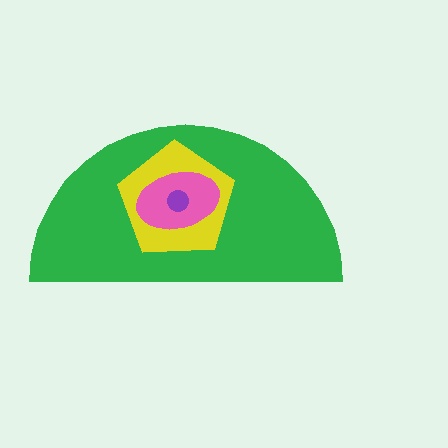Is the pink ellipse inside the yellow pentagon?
Yes.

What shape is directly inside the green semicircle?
The yellow pentagon.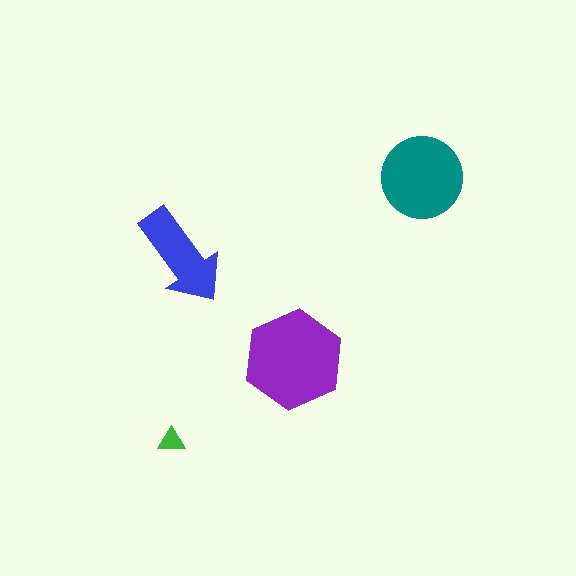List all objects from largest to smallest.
The purple hexagon, the teal circle, the blue arrow, the green triangle.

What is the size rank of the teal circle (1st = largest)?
2nd.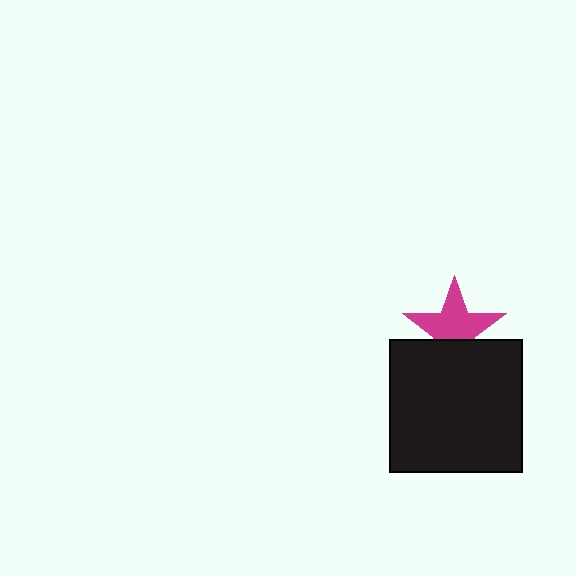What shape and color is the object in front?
The object in front is a black square.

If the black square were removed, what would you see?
You would see the complete magenta star.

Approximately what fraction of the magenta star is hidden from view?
Roughly 34% of the magenta star is hidden behind the black square.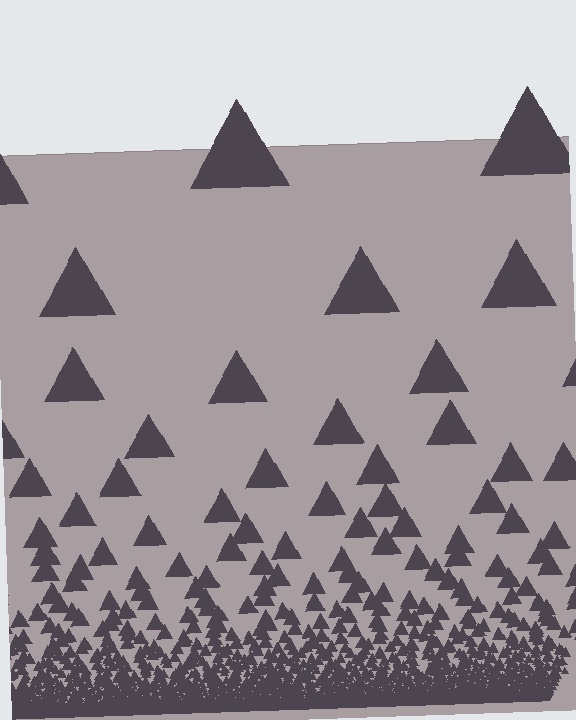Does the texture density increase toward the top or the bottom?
Density increases toward the bottom.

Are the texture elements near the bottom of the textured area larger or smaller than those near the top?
Smaller. The gradient is inverted — elements near the bottom are smaller and denser.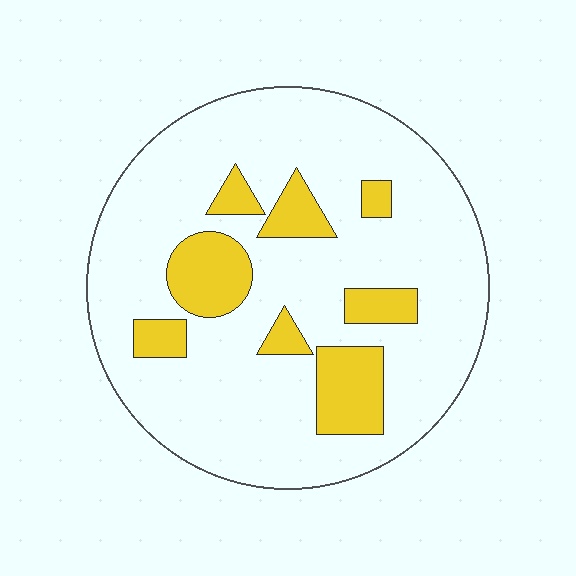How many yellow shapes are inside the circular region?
8.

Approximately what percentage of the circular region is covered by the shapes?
Approximately 20%.